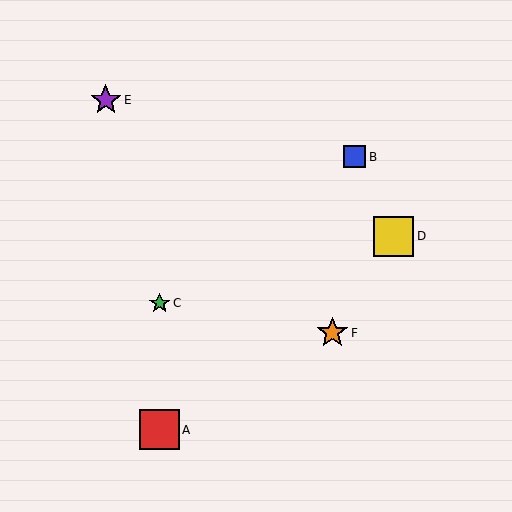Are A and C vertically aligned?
Yes, both are at x≈160.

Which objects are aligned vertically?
Objects A, C are aligned vertically.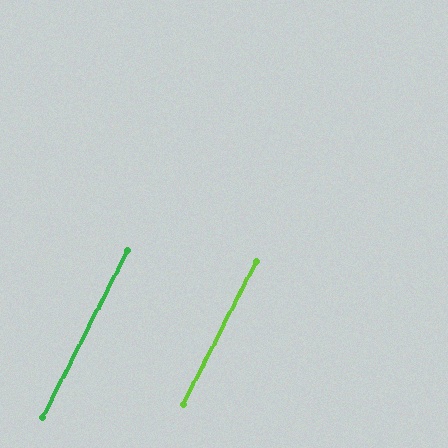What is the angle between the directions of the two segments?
Approximately 0 degrees.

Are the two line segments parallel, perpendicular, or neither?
Parallel — their directions differ by only 0.0°.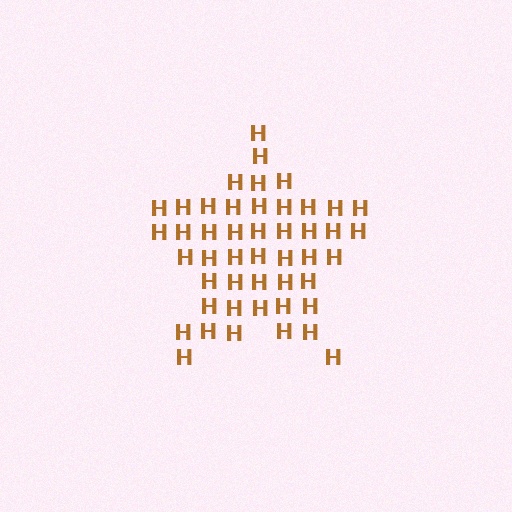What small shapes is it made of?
It is made of small letter H's.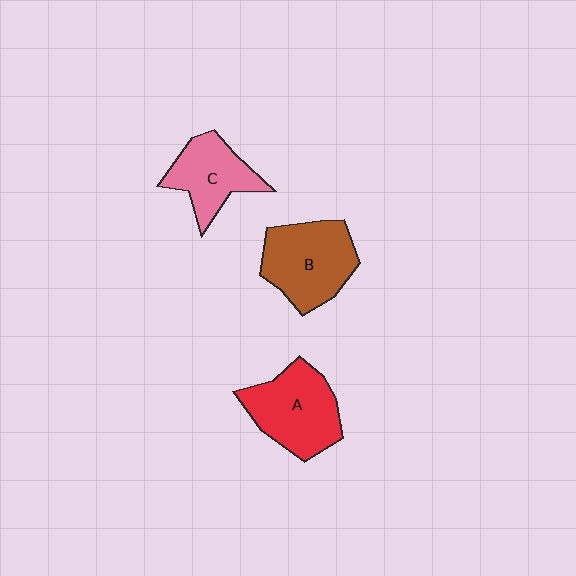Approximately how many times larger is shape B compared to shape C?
Approximately 1.3 times.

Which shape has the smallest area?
Shape C (pink).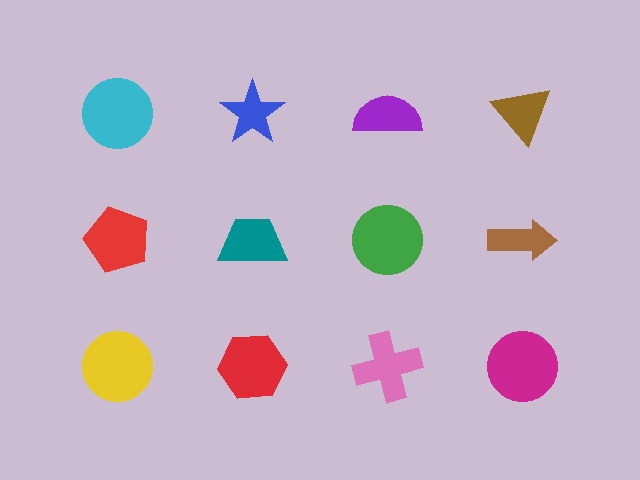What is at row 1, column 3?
A purple semicircle.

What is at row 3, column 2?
A red hexagon.